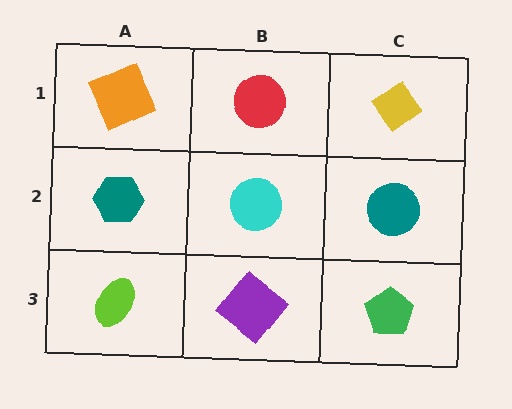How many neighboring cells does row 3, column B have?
3.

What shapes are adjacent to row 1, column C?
A teal circle (row 2, column C), a red circle (row 1, column B).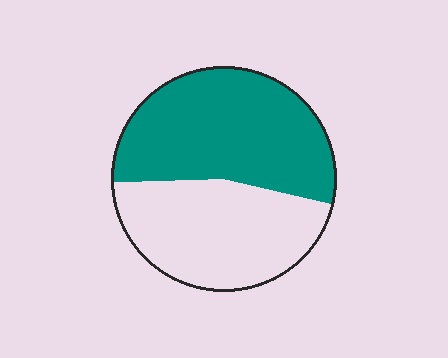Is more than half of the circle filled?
Yes.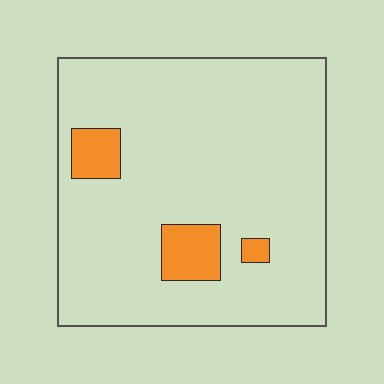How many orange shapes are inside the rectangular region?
3.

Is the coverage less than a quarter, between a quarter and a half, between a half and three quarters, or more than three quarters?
Less than a quarter.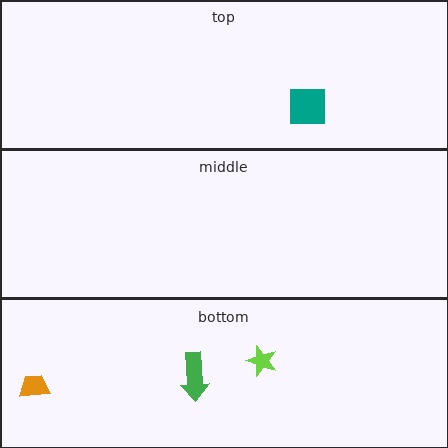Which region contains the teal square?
The top region.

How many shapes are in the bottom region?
3.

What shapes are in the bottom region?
The orange trapezoid, the green arrow, the lime star.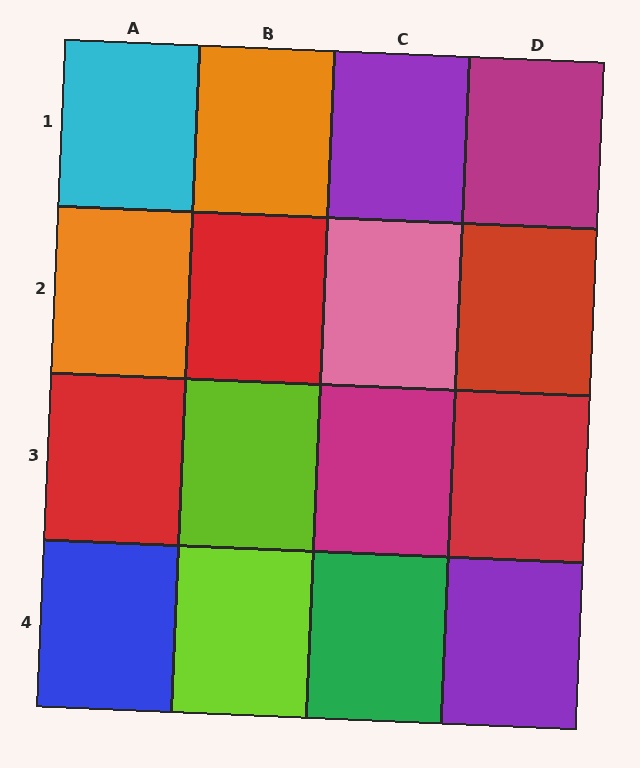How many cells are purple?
2 cells are purple.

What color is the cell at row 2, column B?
Red.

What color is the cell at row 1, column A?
Cyan.